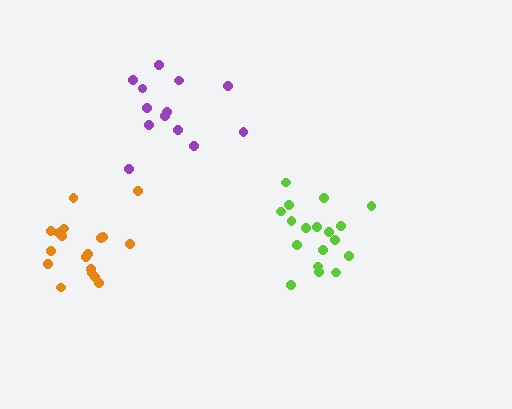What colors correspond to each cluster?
The clusters are colored: lime, purple, orange.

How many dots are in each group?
Group 1: 18 dots, Group 2: 13 dots, Group 3: 18 dots (49 total).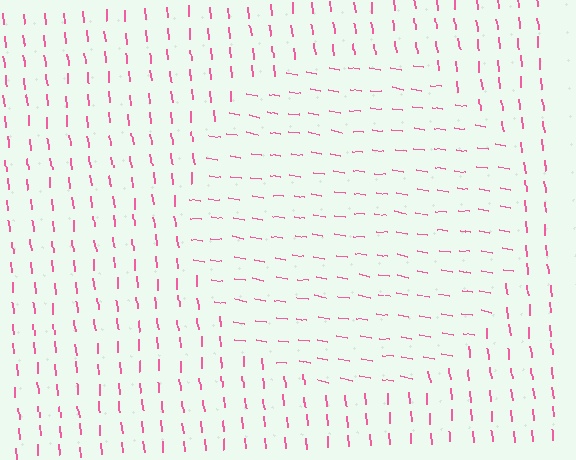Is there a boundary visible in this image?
Yes, there is a texture boundary formed by a change in line orientation.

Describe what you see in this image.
The image is filled with small pink line segments. A circle region in the image has lines oriented differently from the surrounding lines, creating a visible texture boundary.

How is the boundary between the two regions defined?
The boundary is defined purely by a change in line orientation (approximately 75 degrees difference). All lines are the same color and thickness.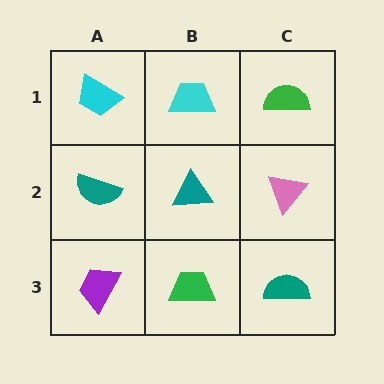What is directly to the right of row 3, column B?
A teal semicircle.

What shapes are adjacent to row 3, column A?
A teal semicircle (row 2, column A), a green trapezoid (row 3, column B).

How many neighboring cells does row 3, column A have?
2.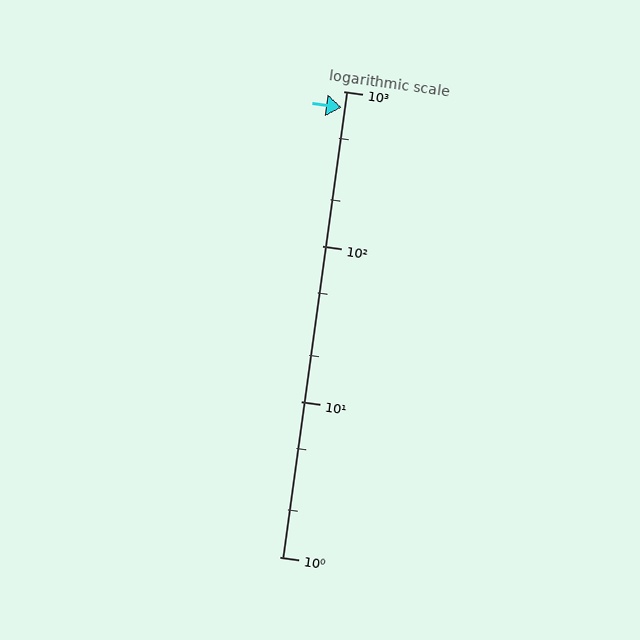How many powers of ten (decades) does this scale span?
The scale spans 3 decades, from 1 to 1000.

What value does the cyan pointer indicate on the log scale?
The pointer indicates approximately 780.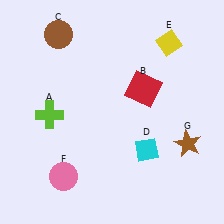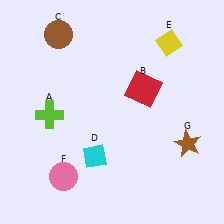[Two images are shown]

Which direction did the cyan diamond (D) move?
The cyan diamond (D) moved left.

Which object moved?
The cyan diamond (D) moved left.